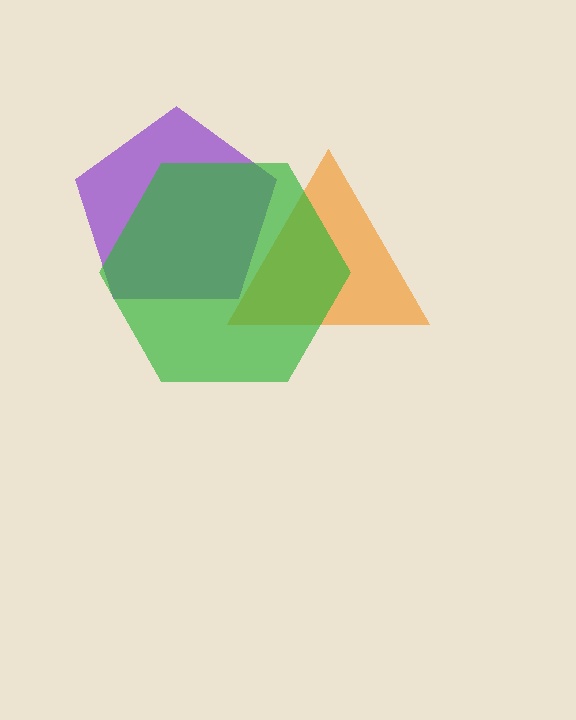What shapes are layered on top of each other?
The layered shapes are: an orange triangle, a purple pentagon, a green hexagon.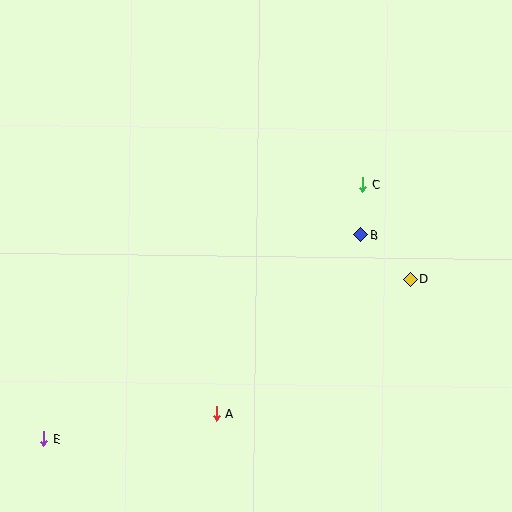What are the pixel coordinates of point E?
Point E is at (43, 439).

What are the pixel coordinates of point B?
Point B is at (361, 235).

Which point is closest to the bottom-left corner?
Point E is closest to the bottom-left corner.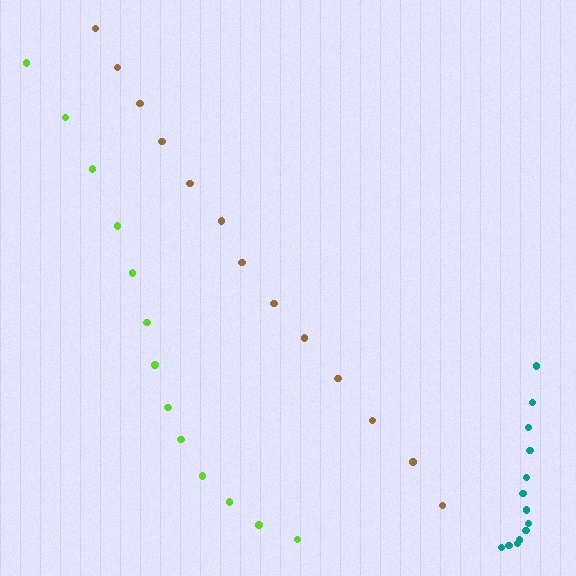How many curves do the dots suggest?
There are 3 distinct paths.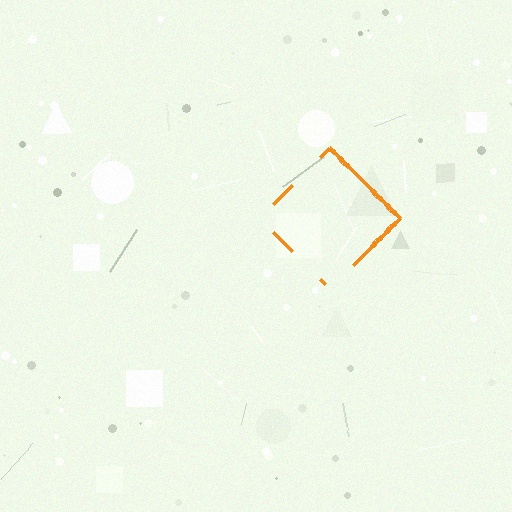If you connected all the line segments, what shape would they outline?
They would outline a diamond.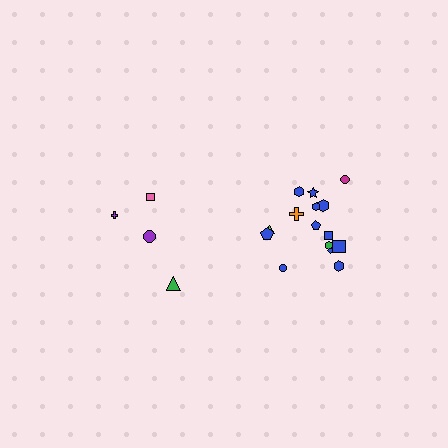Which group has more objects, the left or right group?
The right group.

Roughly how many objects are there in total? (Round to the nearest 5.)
Roughly 20 objects in total.